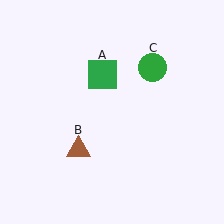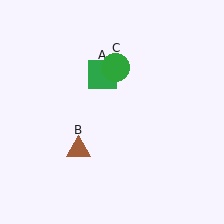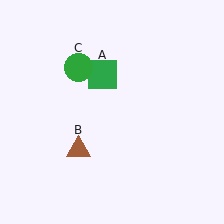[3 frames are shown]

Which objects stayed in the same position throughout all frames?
Green square (object A) and brown triangle (object B) remained stationary.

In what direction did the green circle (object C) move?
The green circle (object C) moved left.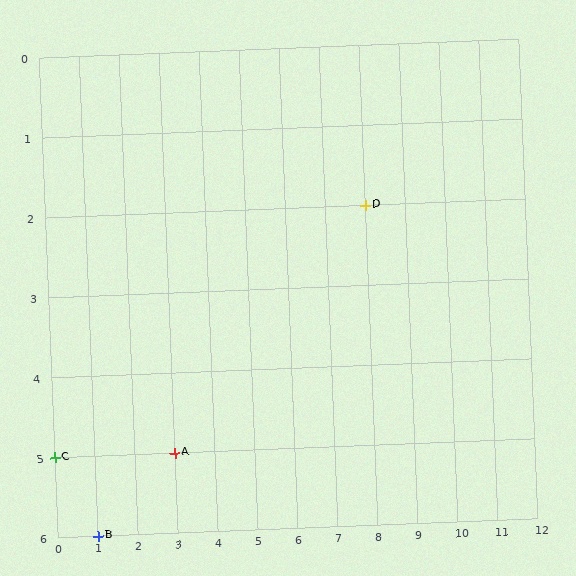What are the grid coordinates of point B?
Point B is at grid coordinates (1, 6).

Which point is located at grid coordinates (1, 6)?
Point B is at (1, 6).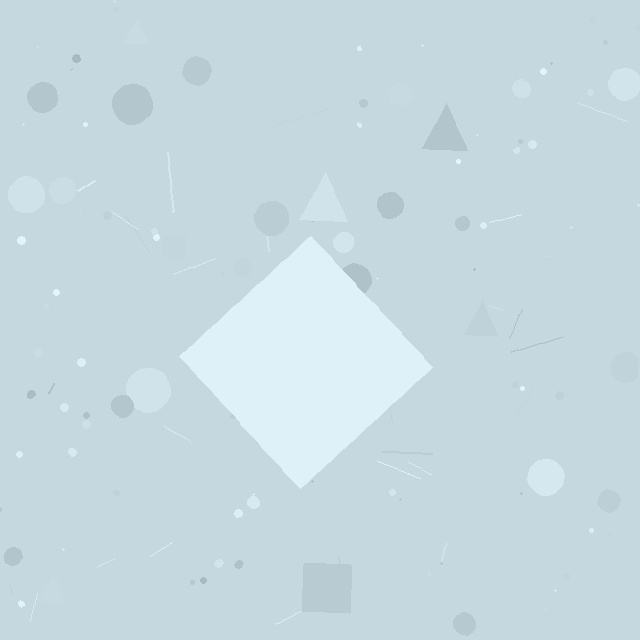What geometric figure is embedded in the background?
A diamond is embedded in the background.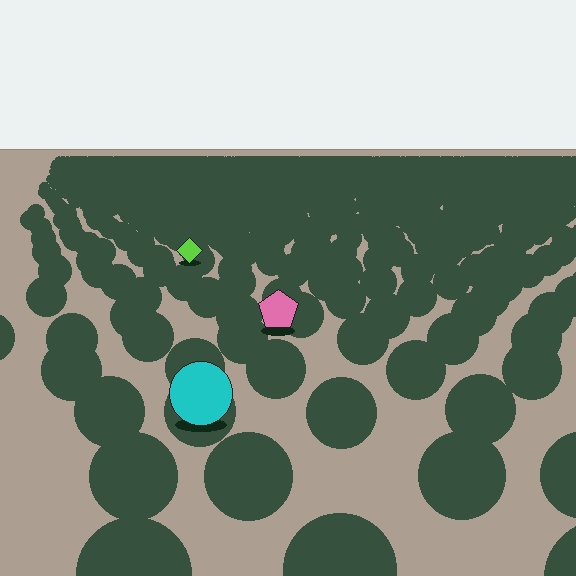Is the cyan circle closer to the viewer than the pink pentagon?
Yes. The cyan circle is closer — you can tell from the texture gradient: the ground texture is coarser near it.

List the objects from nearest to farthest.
From nearest to farthest: the cyan circle, the pink pentagon, the lime diamond.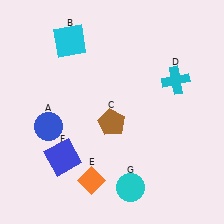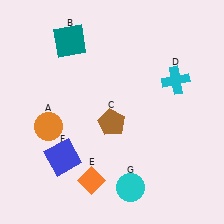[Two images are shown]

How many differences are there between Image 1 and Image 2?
There are 2 differences between the two images.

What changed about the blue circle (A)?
In Image 1, A is blue. In Image 2, it changed to orange.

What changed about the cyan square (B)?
In Image 1, B is cyan. In Image 2, it changed to teal.